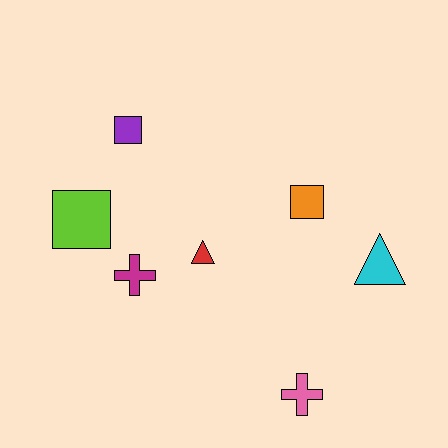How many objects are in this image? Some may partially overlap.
There are 7 objects.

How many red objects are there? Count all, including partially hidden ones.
There is 1 red object.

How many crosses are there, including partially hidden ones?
There are 2 crosses.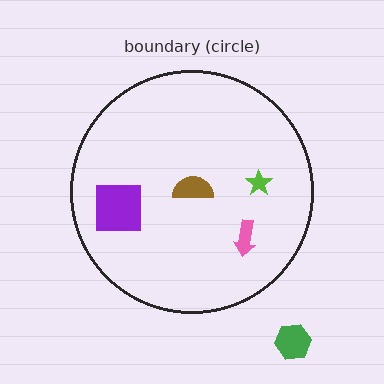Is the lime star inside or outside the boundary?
Inside.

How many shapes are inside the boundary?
4 inside, 1 outside.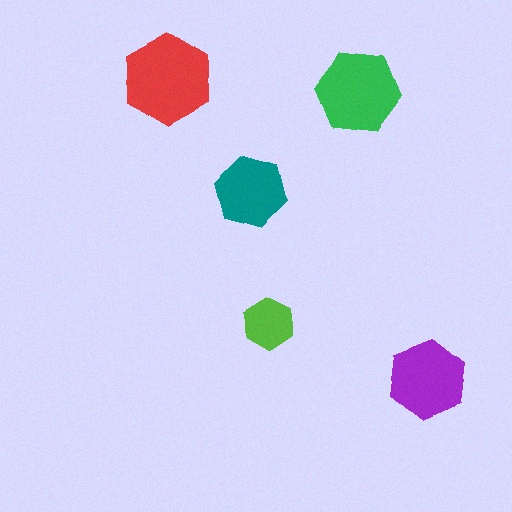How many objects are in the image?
There are 5 objects in the image.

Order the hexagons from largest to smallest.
the red one, the green one, the purple one, the teal one, the lime one.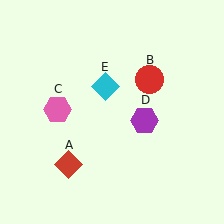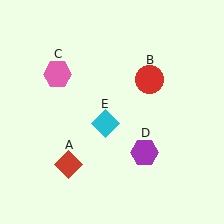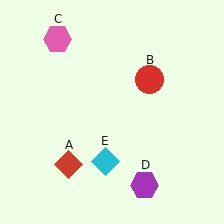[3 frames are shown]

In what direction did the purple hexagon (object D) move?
The purple hexagon (object D) moved down.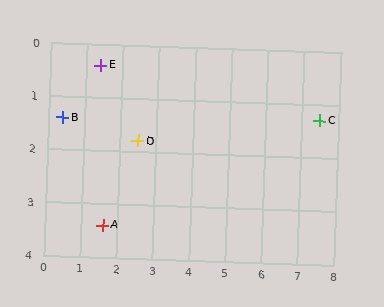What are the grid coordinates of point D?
Point D is at approximately (2.5, 1.8).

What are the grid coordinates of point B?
Point B is at approximately (0.4, 1.4).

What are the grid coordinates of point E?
Point E is at approximately (1.4, 0.4).